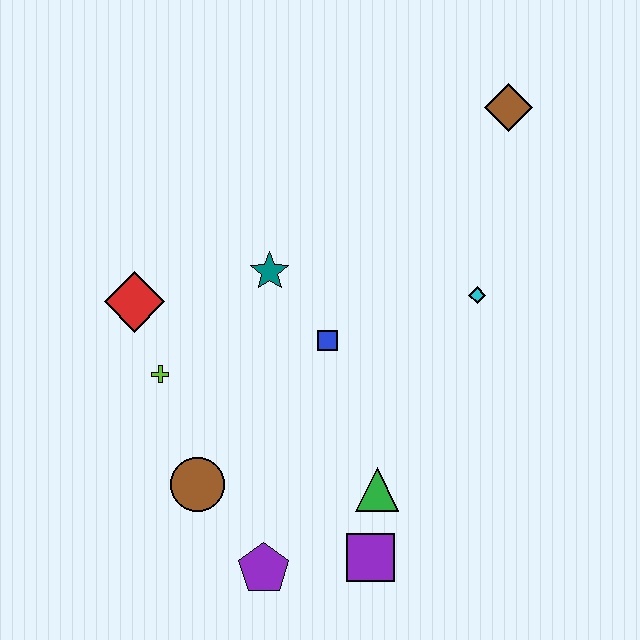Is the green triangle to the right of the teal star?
Yes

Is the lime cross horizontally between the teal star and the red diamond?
Yes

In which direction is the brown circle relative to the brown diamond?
The brown circle is below the brown diamond.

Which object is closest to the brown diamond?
The cyan diamond is closest to the brown diamond.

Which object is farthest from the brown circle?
The brown diamond is farthest from the brown circle.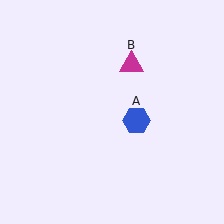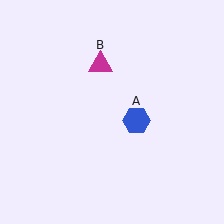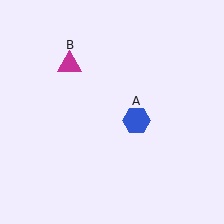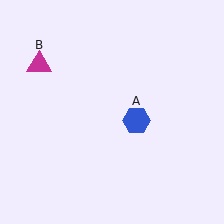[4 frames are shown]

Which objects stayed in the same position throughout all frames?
Blue hexagon (object A) remained stationary.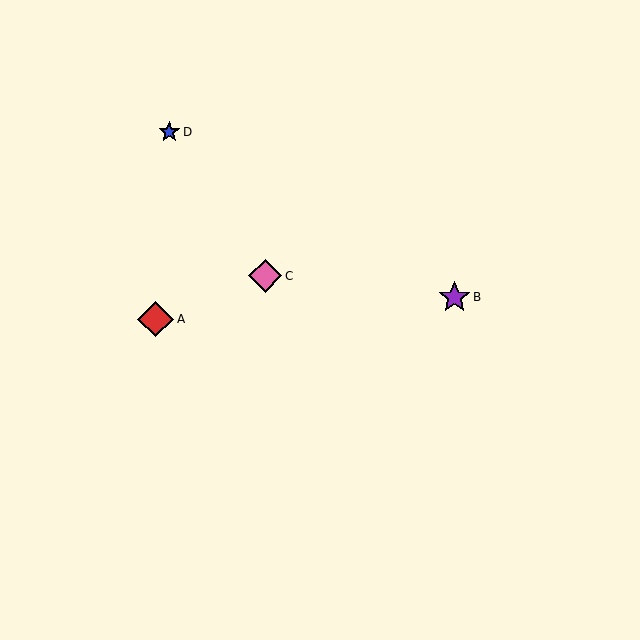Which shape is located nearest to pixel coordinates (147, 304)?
The red diamond (labeled A) at (156, 319) is nearest to that location.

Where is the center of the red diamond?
The center of the red diamond is at (156, 319).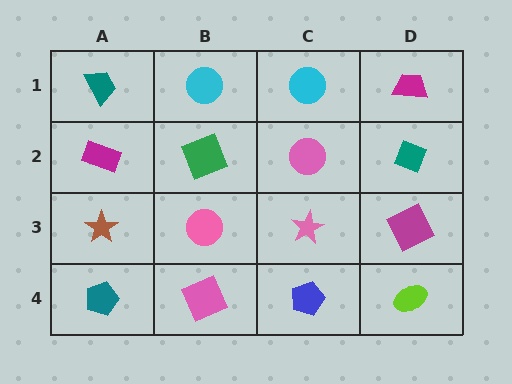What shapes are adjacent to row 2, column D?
A magenta trapezoid (row 1, column D), a magenta square (row 3, column D), a pink circle (row 2, column C).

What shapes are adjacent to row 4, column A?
A brown star (row 3, column A), a pink square (row 4, column B).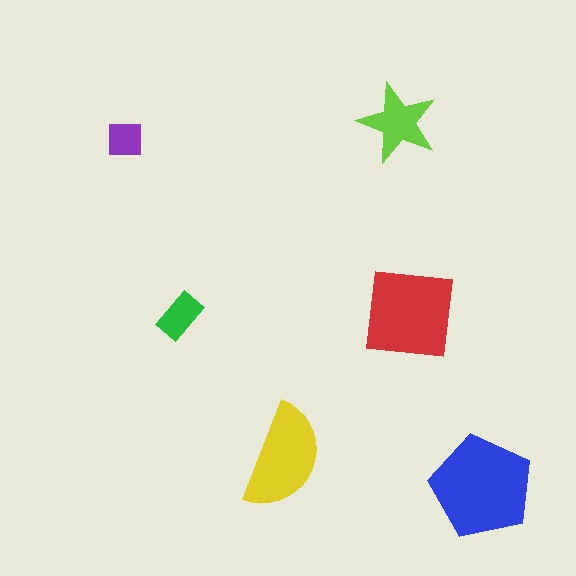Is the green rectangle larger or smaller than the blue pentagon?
Smaller.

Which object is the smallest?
The purple square.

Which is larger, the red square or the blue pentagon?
The blue pentagon.